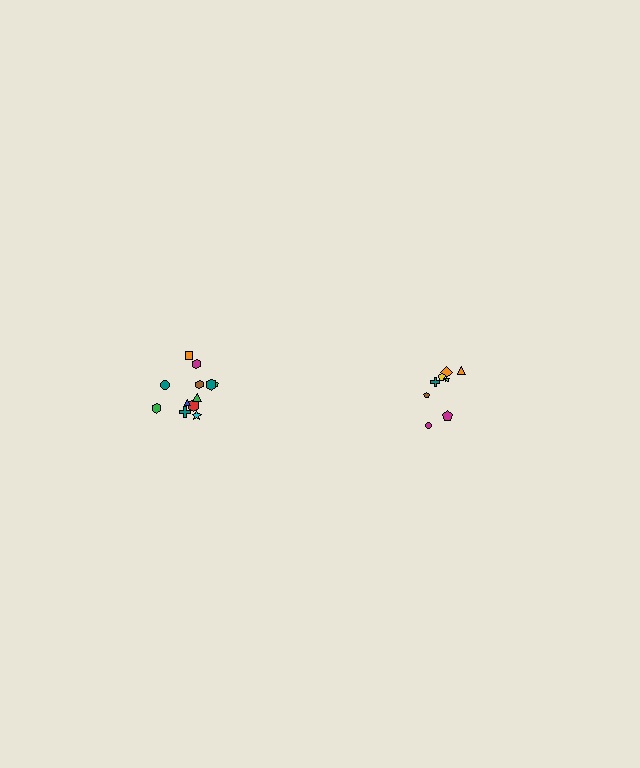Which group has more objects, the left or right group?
The left group.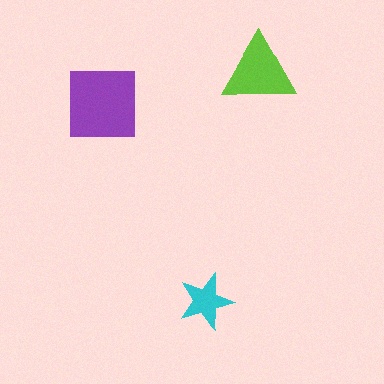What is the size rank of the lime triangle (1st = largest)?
2nd.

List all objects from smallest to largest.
The cyan star, the lime triangle, the purple square.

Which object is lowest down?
The cyan star is bottommost.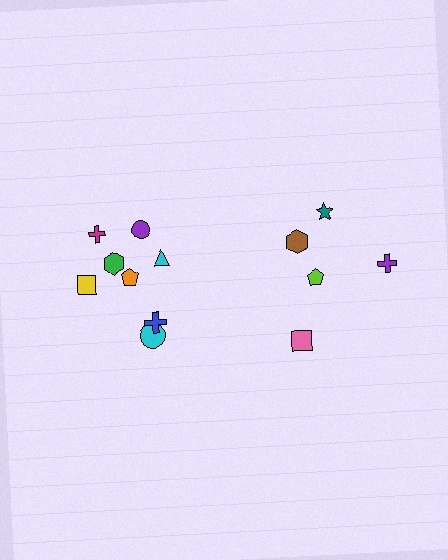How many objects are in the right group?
There are 5 objects.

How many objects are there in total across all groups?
There are 13 objects.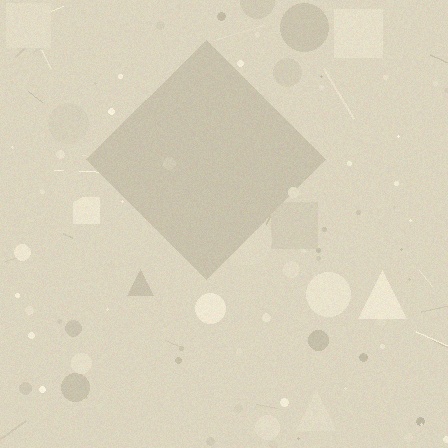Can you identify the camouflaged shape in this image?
The camouflaged shape is a diamond.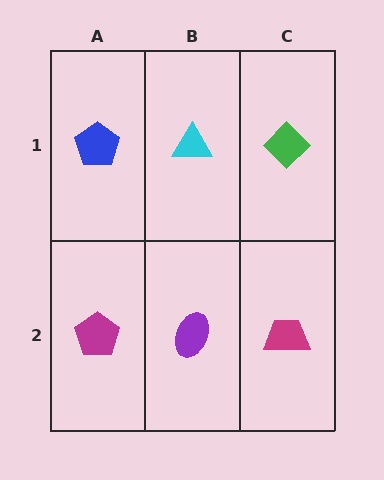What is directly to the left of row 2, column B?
A magenta pentagon.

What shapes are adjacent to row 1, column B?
A purple ellipse (row 2, column B), a blue pentagon (row 1, column A), a green diamond (row 1, column C).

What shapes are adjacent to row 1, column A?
A magenta pentagon (row 2, column A), a cyan triangle (row 1, column B).